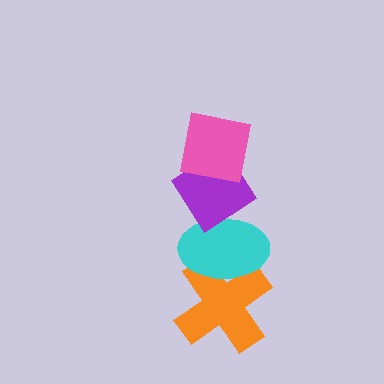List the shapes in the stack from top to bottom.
From top to bottom: the pink square, the purple diamond, the cyan ellipse, the orange cross.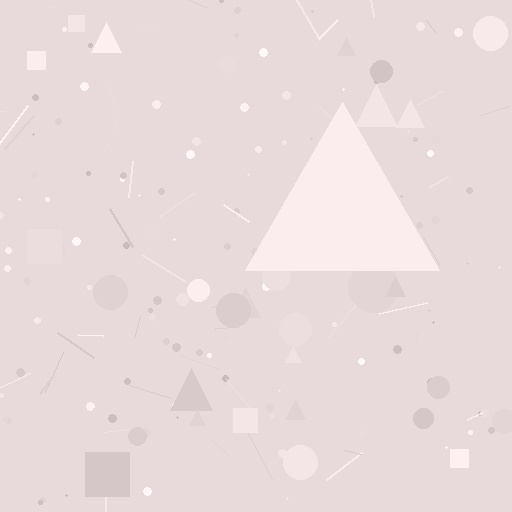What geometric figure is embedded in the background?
A triangle is embedded in the background.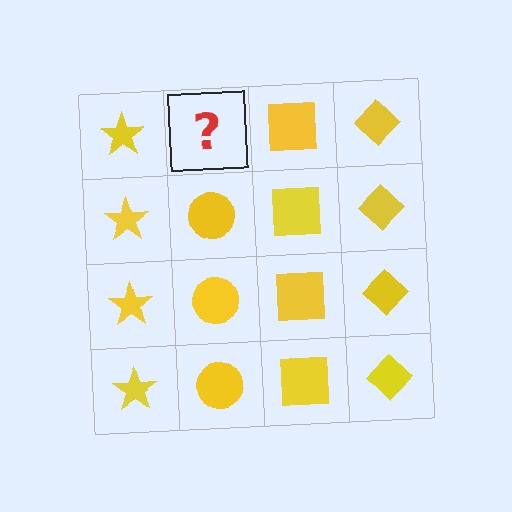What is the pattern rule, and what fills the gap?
The rule is that each column has a consistent shape. The gap should be filled with a yellow circle.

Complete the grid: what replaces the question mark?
The question mark should be replaced with a yellow circle.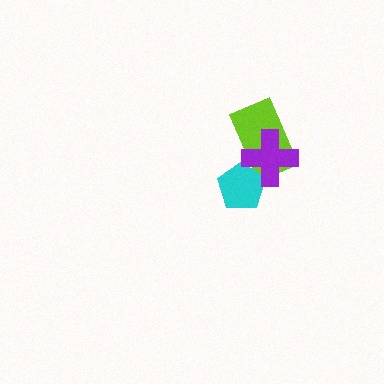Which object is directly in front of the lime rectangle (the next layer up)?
The cyan pentagon is directly in front of the lime rectangle.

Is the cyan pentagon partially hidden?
Yes, it is partially covered by another shape.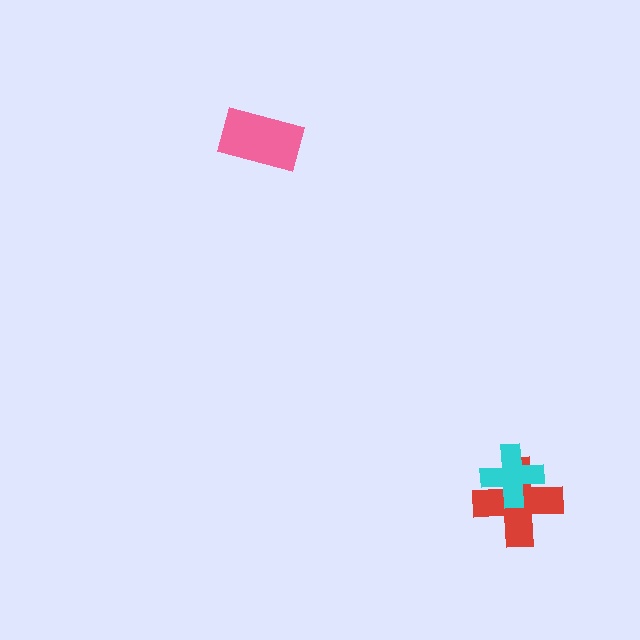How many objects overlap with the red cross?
1 object overlaps with the red cross.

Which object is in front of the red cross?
The cyan cross is in front of the red cross.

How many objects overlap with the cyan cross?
1 object overlaps with the cyan cross.